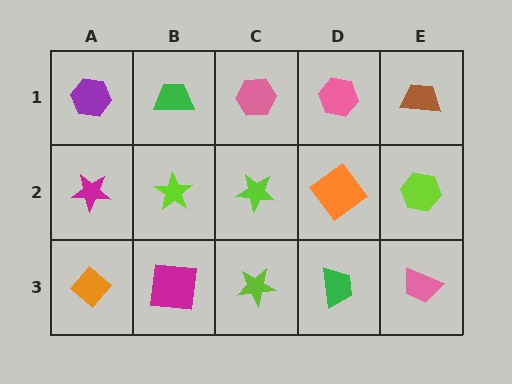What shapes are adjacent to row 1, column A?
A magenta star (row 2, column A), a green trapezoid (row 1, column B).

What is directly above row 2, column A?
A purple hexagon.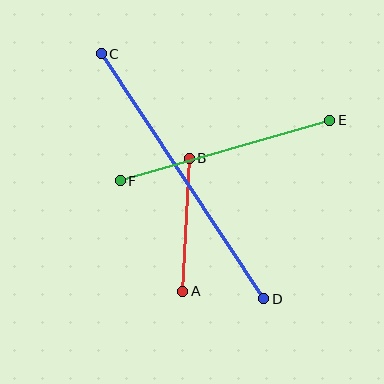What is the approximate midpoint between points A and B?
The midpoint is at approximately (186, 225) pixels.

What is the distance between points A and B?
The distance is approximately 133 pixels.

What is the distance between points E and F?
The distance is approximately 218 pixels.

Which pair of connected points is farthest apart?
Points C and D are farthest apart.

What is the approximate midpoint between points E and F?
The midpoint is at approximately (225, 150) pixels.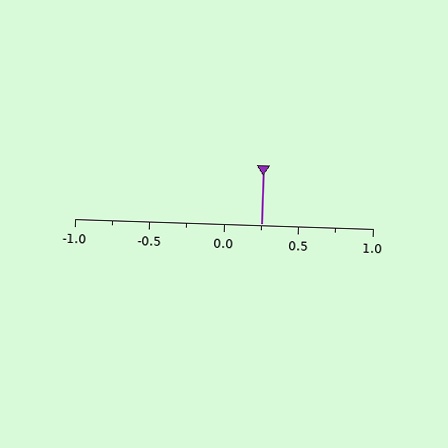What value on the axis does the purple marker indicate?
The marker indicates approximately 0.25.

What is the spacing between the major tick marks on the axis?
The major ticks are spaced 0.5 apart.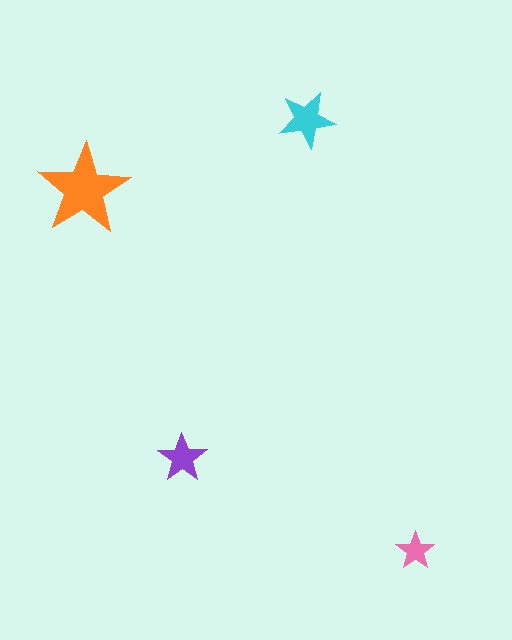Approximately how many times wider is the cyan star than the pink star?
About 1.5 times wider.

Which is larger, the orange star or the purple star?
The orange one.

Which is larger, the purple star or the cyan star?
The cyan one.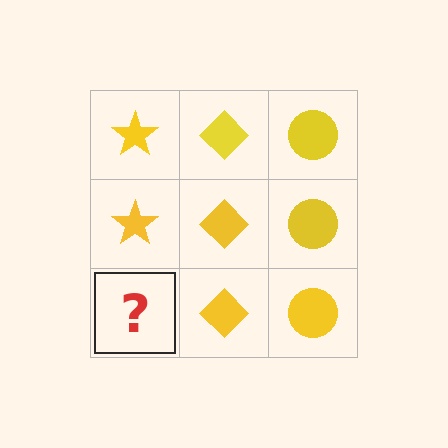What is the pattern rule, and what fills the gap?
The rule is that each column has a consistent shape. The gap should be filled with a yellow star.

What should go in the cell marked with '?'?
The missing cell should contain a yellow star.